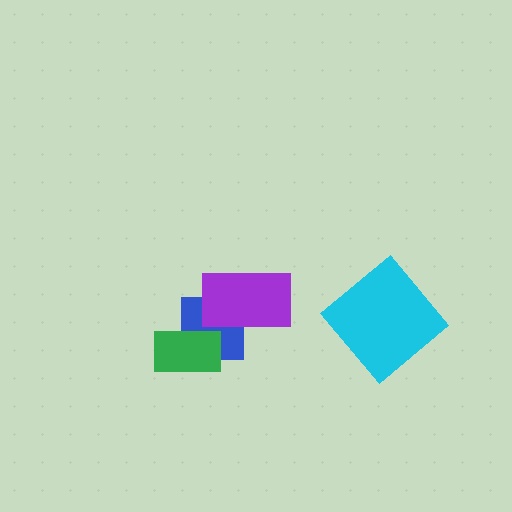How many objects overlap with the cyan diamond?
0 objects overlap with the cyan diamond.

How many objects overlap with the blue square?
2 objects overlap with the blue square.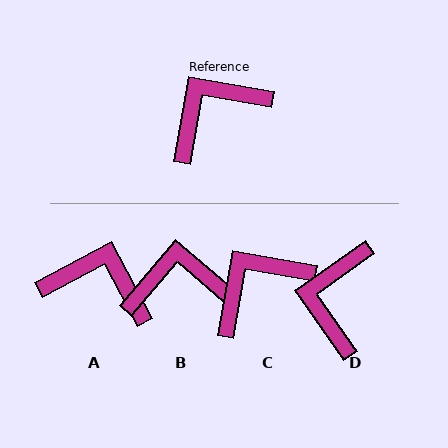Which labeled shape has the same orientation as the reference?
C.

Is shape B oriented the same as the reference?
No, it is off by about 31 degrees.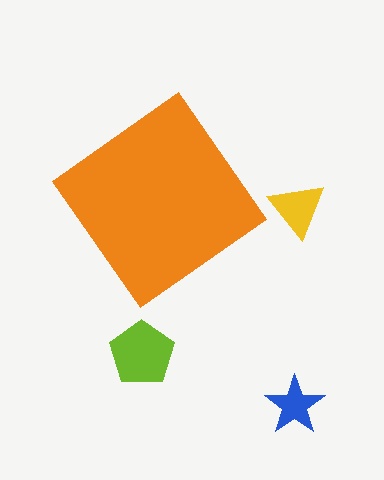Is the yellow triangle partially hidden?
No, the yellow triangle is fully visible.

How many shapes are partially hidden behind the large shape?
0 shapes are partially hidden.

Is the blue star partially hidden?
No, the blue star is fully visible.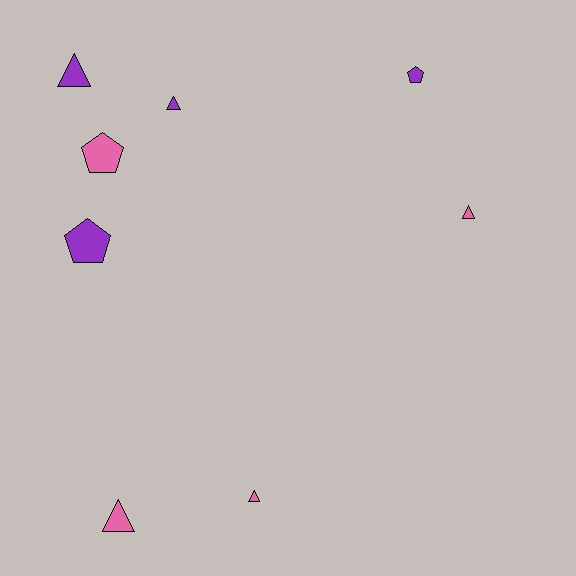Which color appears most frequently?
Pink, with 4 objects.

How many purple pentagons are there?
There are 2 purple pentagons.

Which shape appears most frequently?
Triangle, with 5 objects.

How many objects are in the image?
There are 8 objects.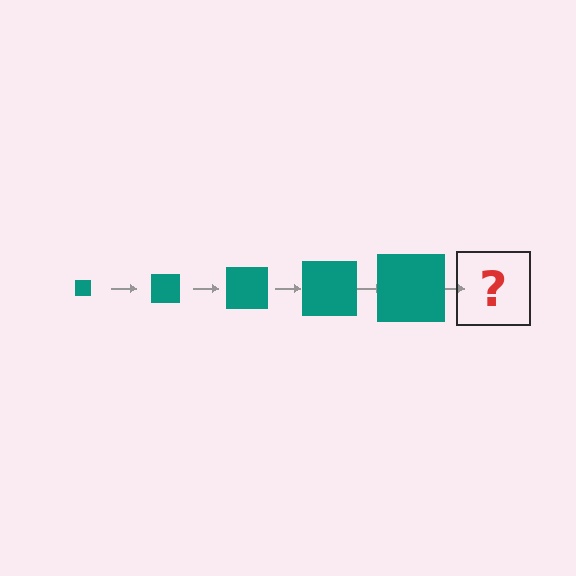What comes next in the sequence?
The next element should be a teal square, larger than the previous one.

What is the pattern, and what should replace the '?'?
The pattern is that the square gets progressively larger each step. The '?' should be a teal square, larger than the previous one.